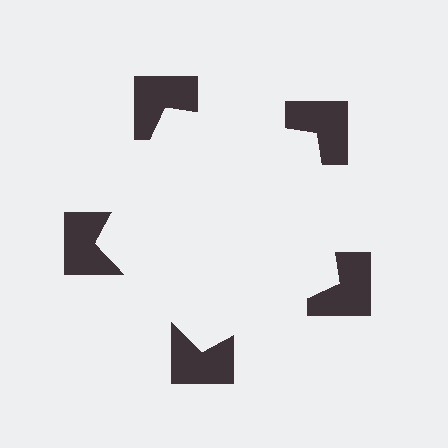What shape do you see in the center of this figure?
An illusory pentagon — its edges are inferred from the aligned wedge cuts in the notched squares, not physically drawn.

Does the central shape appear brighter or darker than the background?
It typically appears slightly brighter than the background, even though no actual brightness change is drawn.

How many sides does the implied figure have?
5 sides.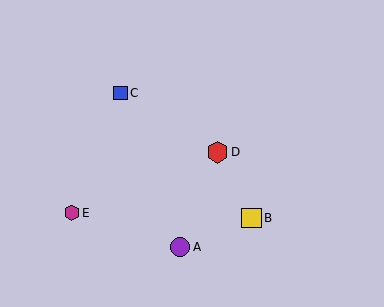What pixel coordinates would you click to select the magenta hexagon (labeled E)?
Click at (72, 213) to select the magenta hexagon E.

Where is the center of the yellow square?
The center of the yellow square is at (251, 218).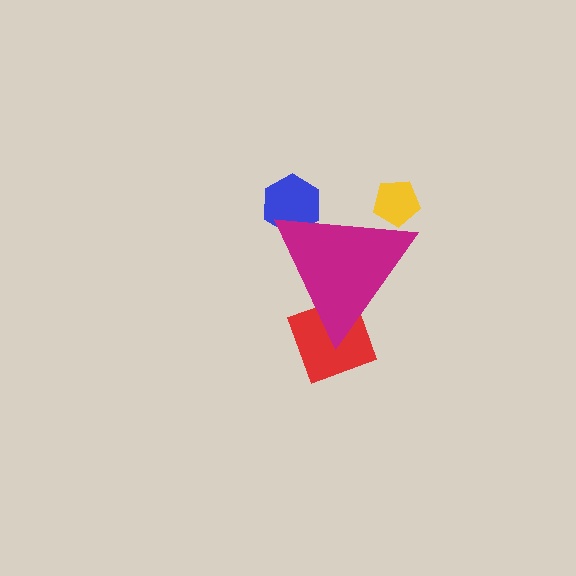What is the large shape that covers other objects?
A magenta triangle.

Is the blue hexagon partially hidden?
Yes, the blue hexagon is partially hidden behind the magenta triangle.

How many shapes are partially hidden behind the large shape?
3 shapes are partially hidden.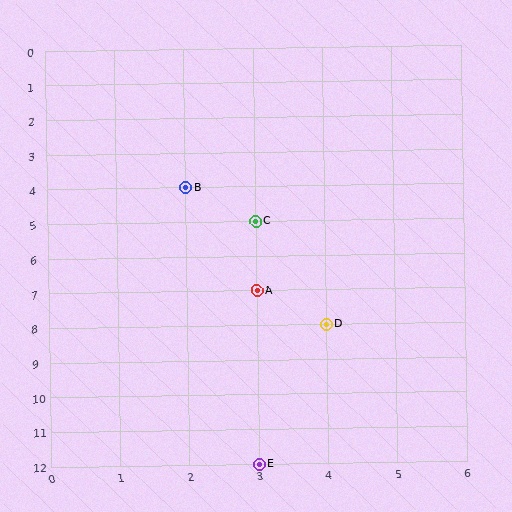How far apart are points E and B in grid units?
Points E and B are 1 column and 8 rows apart (about 8.1 grid units diagonally).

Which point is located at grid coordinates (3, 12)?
Point E is at (3, 12).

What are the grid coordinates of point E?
Point E is at grid coordinates (3, 12).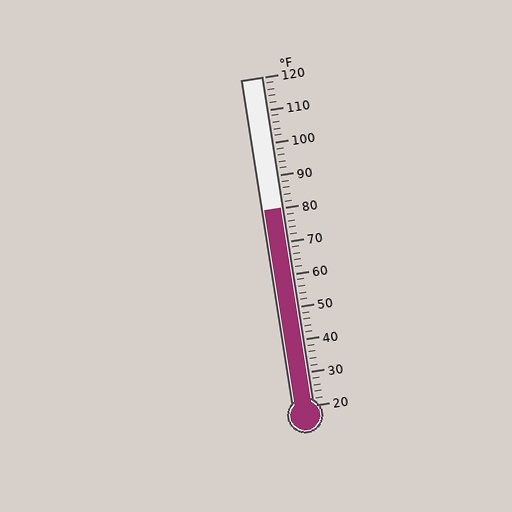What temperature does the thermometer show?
The thermometer shows approximately 80°F.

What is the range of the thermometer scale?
The thermometer scale ranges from 20°F to 120°F.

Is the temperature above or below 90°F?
The temperature is below 90°F.